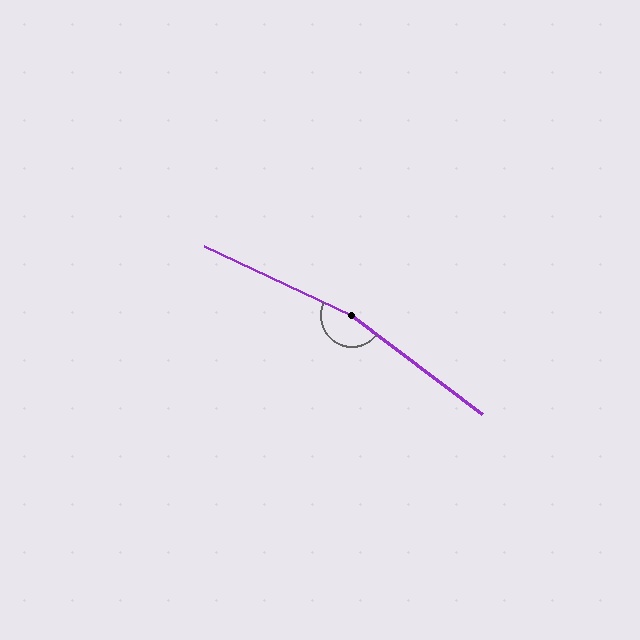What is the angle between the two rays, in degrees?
Approximately 168 degrees.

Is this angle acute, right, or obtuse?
It is obtuse.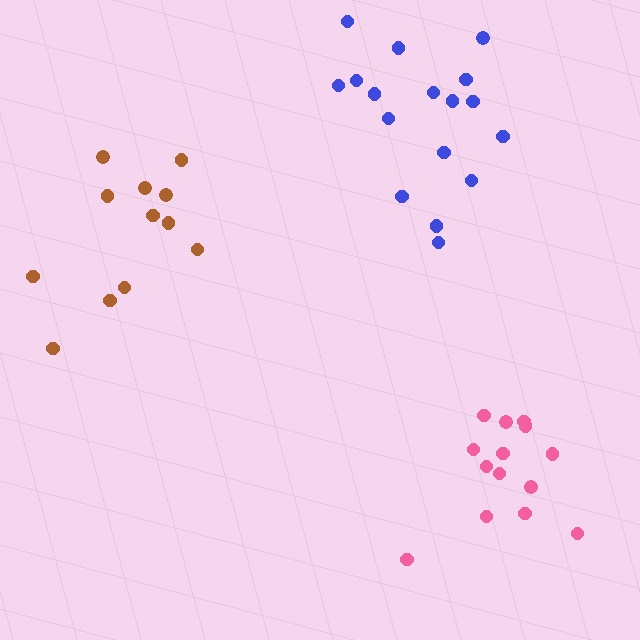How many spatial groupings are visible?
There are 3 spatial groupings.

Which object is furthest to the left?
The brown cluster is leftmost.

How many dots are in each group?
Group 1: 12 dots, Group 2: 17 dots, Group 3: 14 dots (43 total).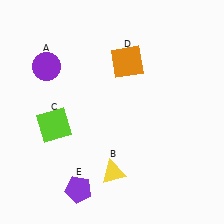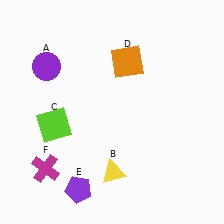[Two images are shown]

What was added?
A magenta cross (F) was added in Image 2.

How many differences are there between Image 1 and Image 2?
There is 1 difference between the two images.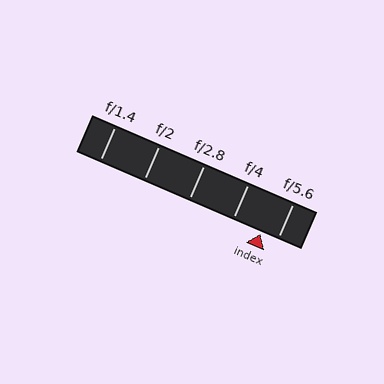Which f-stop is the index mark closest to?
The index mark is closest to f/5.6.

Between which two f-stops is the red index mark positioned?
The index mark is between f/4 and f/5.6.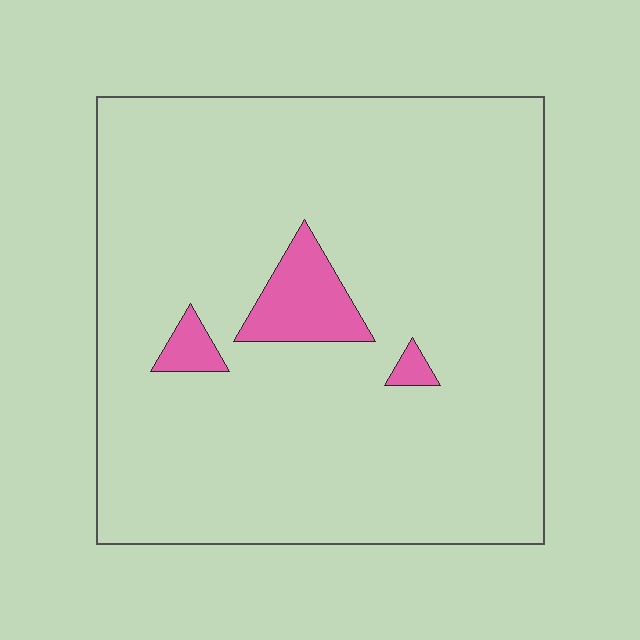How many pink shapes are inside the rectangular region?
3.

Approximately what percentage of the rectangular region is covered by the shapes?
Approximately 5%.